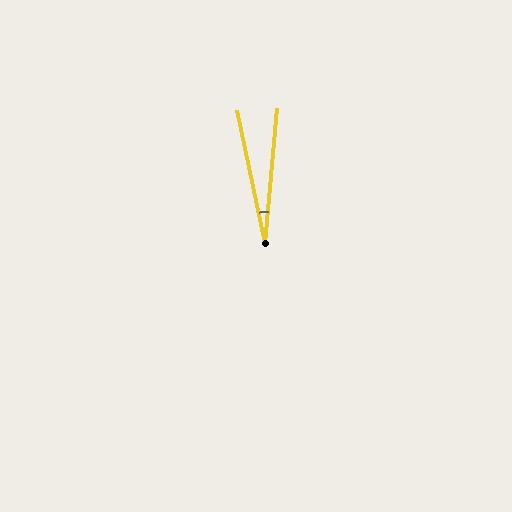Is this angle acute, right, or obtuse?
It is acute.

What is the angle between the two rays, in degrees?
Approximately 17 degrees.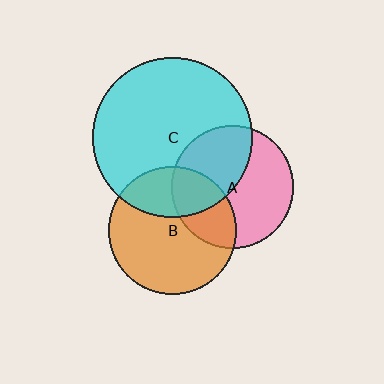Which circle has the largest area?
Circle C (cyan).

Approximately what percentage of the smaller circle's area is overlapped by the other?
Approximately 30%.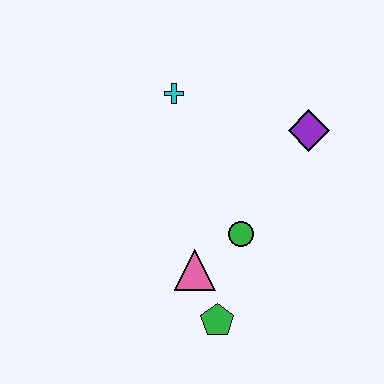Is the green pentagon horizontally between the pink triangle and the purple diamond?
Yes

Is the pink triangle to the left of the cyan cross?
No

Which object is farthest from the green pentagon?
The cyan cross is farthest from the green pentagon.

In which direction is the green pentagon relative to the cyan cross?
The green pentagon is below the cyan cross.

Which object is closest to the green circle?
The pink triangle is closest to the green circle.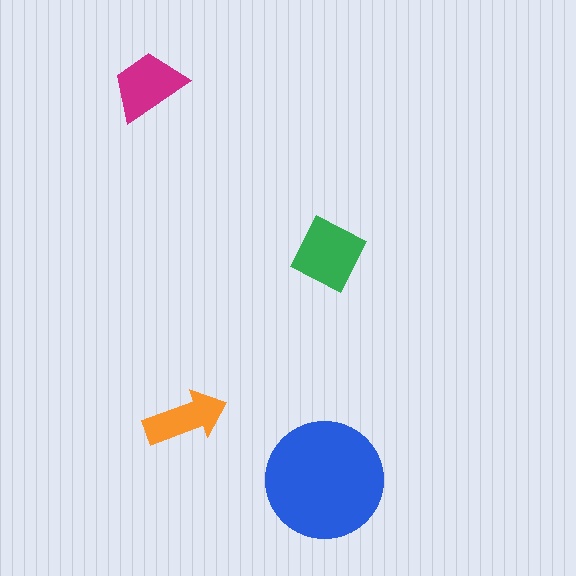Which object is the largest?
The blue circle.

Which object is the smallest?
The orange arrow.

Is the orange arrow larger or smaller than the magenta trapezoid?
Smaller.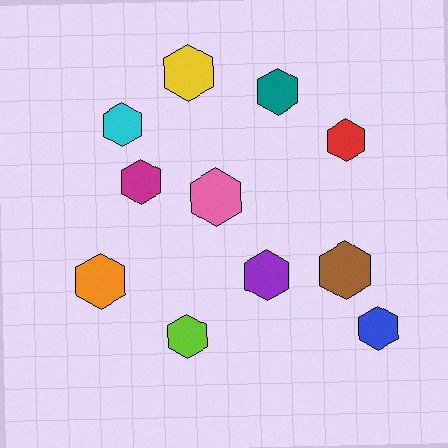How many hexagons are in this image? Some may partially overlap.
There are 11 hexagons.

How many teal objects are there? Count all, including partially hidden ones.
There is 1 teal object.